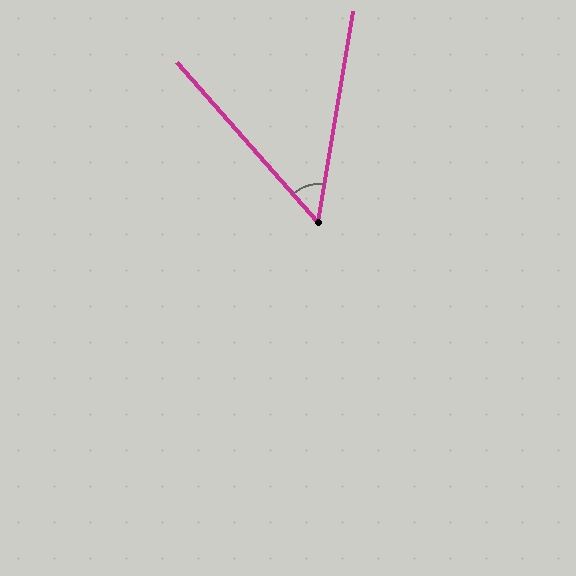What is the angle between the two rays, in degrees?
Approximately 51 degrees.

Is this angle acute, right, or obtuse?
It is acute.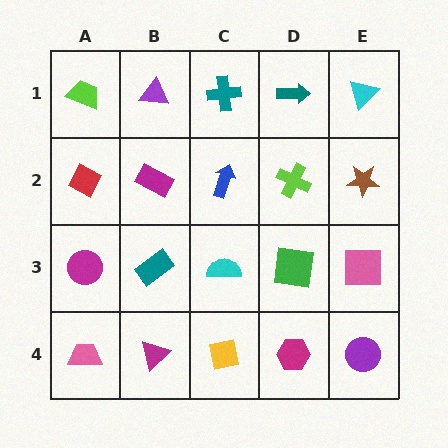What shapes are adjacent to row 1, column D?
A lime cross (row 2, column D), a teal cross (row 1, column C), a cyan triangle (row 1, column E).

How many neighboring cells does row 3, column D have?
4.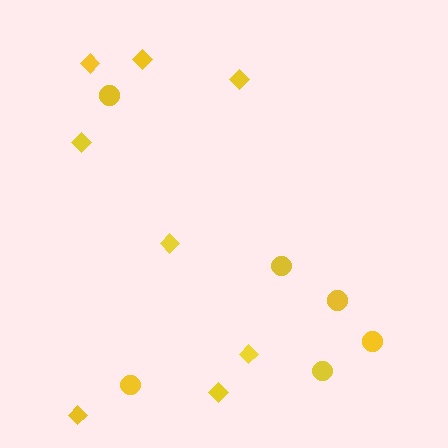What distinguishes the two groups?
There are 2 groups: one group of circles (6) and one group of diamonds (8).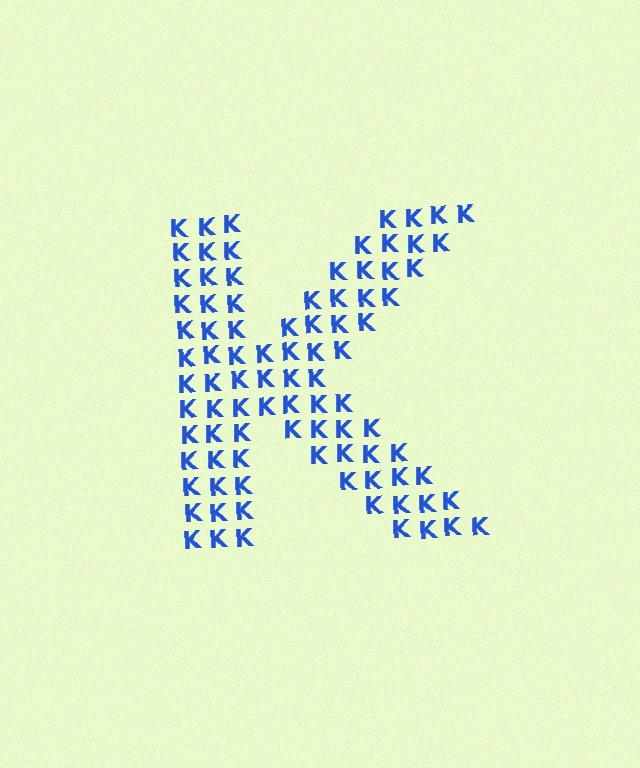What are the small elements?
The small elements are letter K's.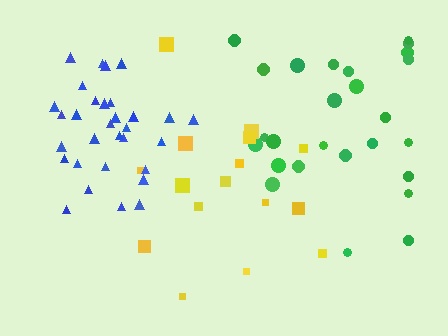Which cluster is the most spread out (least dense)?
Yellow.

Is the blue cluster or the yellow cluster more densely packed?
Blue.